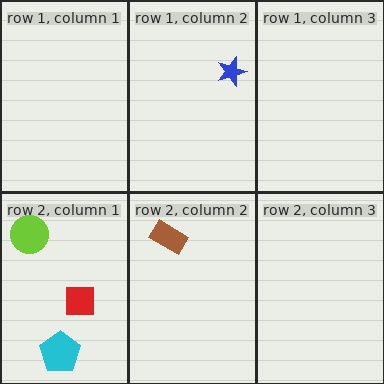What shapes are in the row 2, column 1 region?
The red square, the lime circle, the cyan pentagon.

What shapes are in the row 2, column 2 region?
The brown rectangle.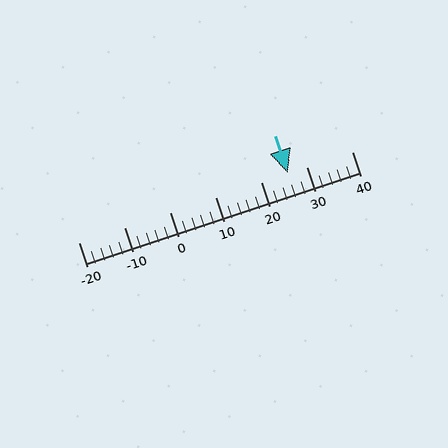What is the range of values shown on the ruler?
The ruler shows values from -20 to 40.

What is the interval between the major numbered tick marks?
The major tick marks are spaced 10 units apart.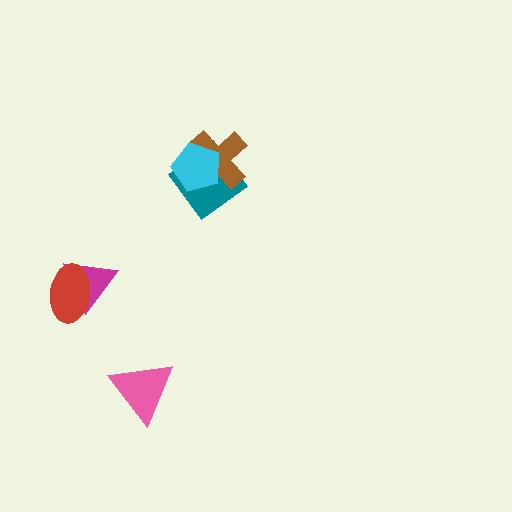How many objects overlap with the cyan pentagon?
2 objects overlap with the cyan pentagon.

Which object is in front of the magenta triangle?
The red ellipse is in front of the magenta triangle.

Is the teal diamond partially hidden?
Yes, it is partially covered by another shape.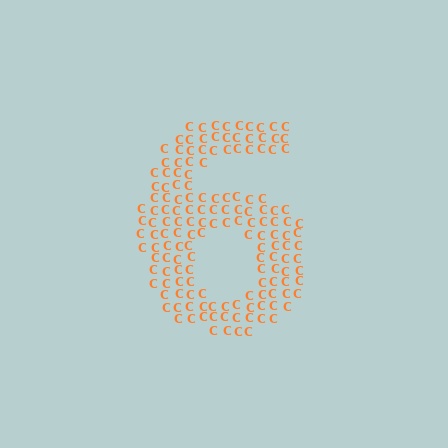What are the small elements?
The small elements are letter C's.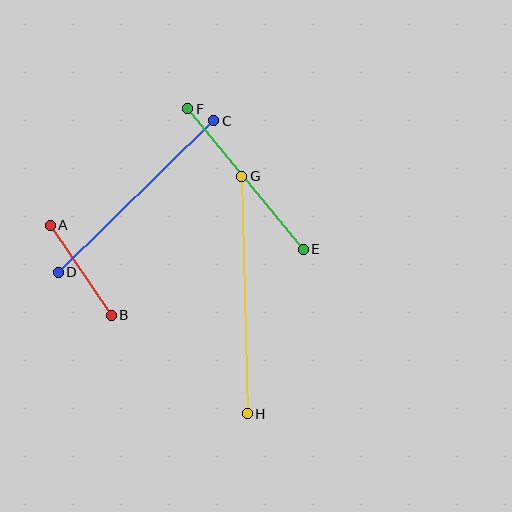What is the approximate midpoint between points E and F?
The midpoint is at approximately (246, 179) pixels.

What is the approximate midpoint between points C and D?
The midpoint is at approximately (136, 196) pixels.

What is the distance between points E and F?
The distance is approximately 182 pixels.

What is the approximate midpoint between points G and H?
The midpoint is at approximately (244, 295) pixels.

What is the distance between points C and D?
The distance is approximately 217 pixels.